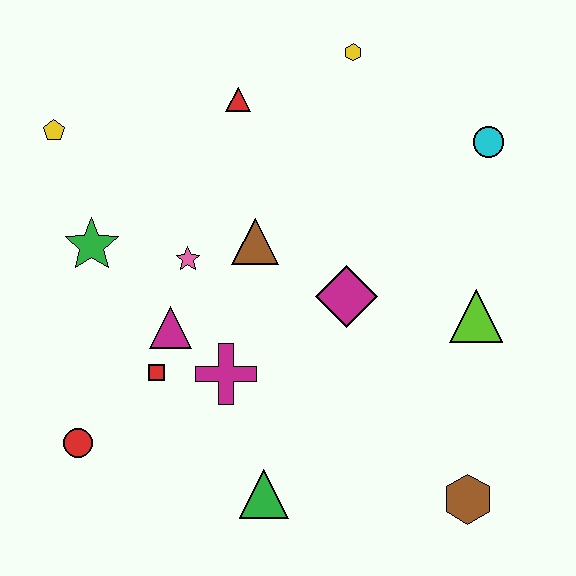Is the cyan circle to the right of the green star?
Yes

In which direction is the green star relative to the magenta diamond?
The green star is to the left of the magenta diamond.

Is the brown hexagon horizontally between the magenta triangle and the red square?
No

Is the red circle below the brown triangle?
Yes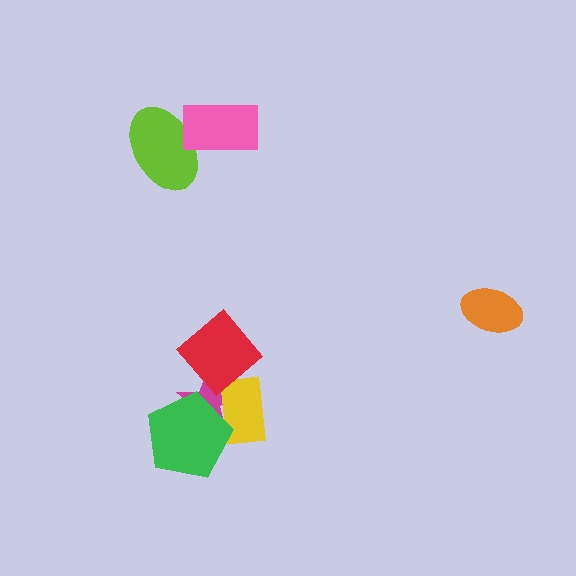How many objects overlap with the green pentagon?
2 objects overlap with the green pentagon.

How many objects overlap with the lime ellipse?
1 object overlaps with the lime ellipse.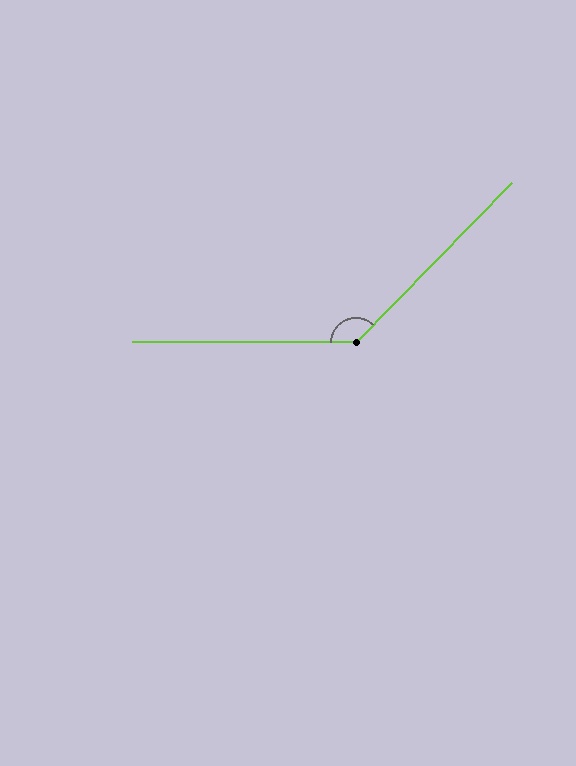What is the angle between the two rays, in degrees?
Approximately 134 degrees.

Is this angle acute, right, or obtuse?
It is obtuse.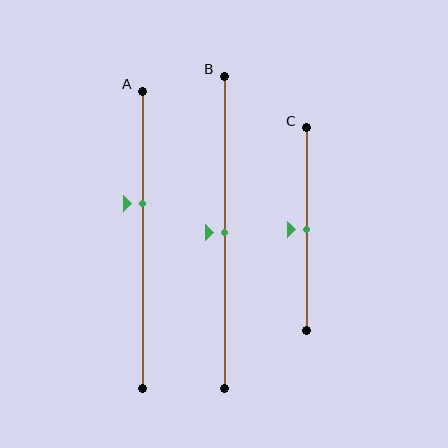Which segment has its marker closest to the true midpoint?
Segment B has its marker closest to the true midpoint.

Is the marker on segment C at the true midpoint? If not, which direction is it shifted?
Yes, the marker on segment C is at the true midpoint.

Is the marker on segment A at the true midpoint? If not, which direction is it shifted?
No, the marker on segment A is shifted upward by about 12% of the segment length.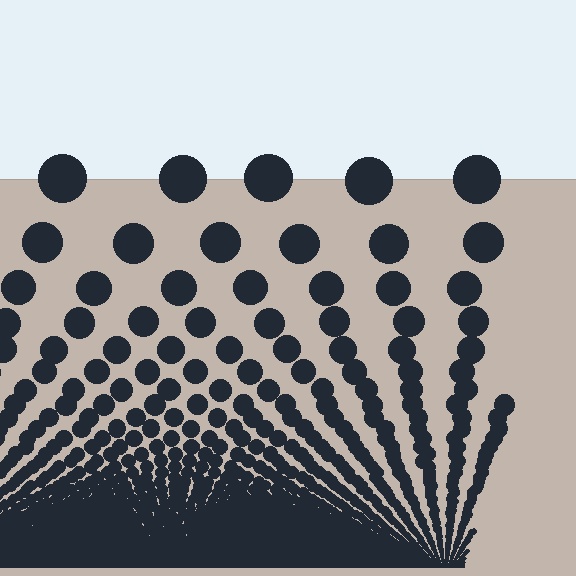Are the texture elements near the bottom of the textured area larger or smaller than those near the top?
Smaller. The gradient is inverted — elements near the bottom are smaller and denser.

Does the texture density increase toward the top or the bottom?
Density increases toward the bottom.